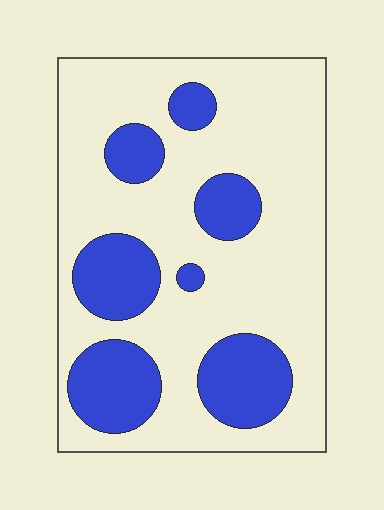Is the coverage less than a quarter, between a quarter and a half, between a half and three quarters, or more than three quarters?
Between a quarter and a half.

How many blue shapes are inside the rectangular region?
7.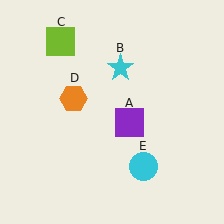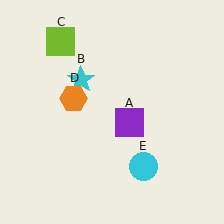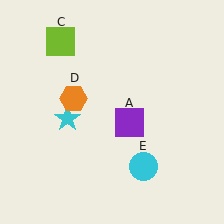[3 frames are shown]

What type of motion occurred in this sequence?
The cyan star (object B) rotated counterclockwise around the center of the scene.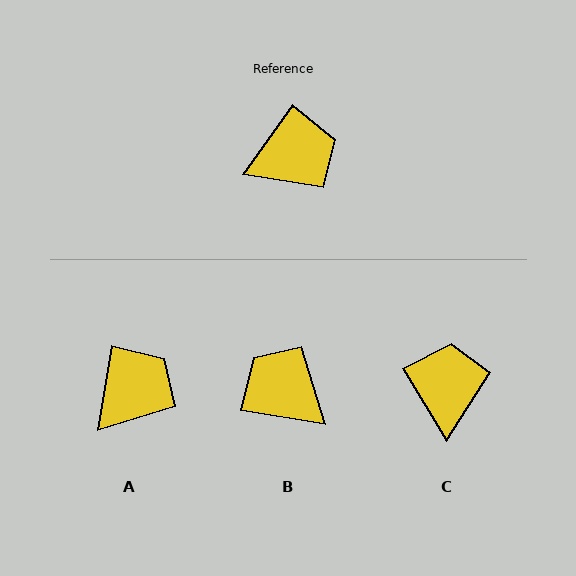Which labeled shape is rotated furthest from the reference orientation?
B, about 117 degrees away.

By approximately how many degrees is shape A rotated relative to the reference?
Approximately 26 degrees counter-clockwise.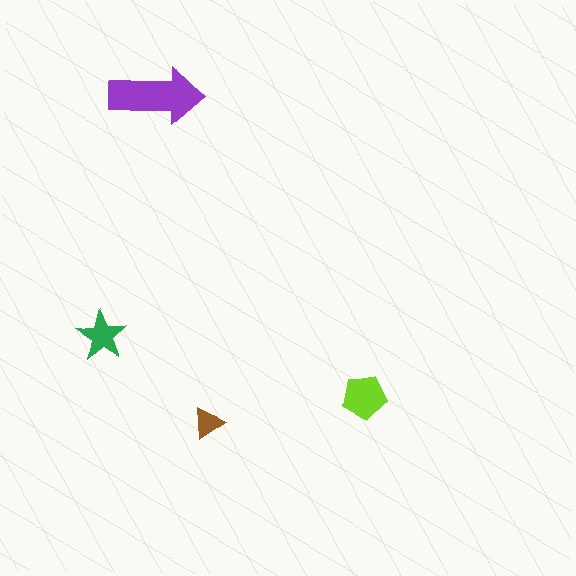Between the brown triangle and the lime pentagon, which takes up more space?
The lime pentagon.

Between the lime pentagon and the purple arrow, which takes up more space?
The purple arrow.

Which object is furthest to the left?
The green star is leftmost.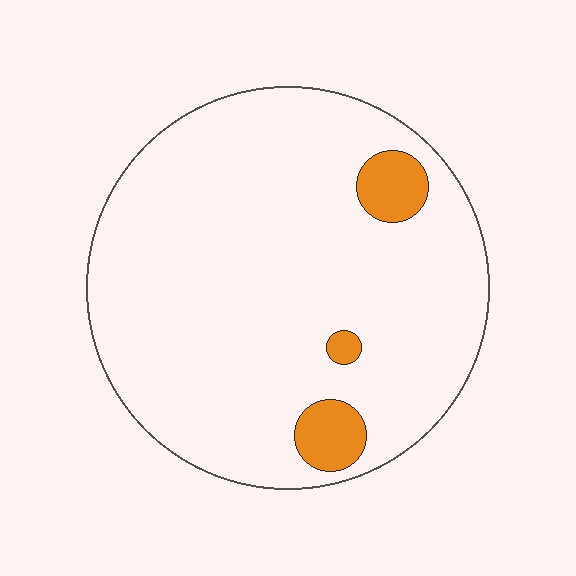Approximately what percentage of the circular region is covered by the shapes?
Approximately 5%.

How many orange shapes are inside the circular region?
3.